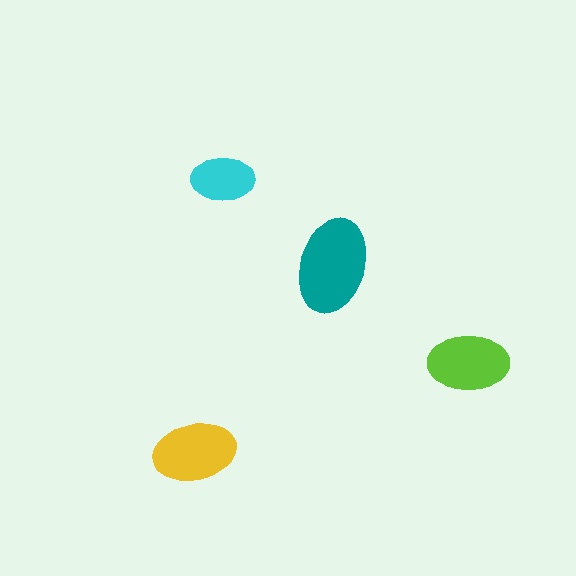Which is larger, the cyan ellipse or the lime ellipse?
The lime one.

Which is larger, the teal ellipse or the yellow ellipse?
The teal one.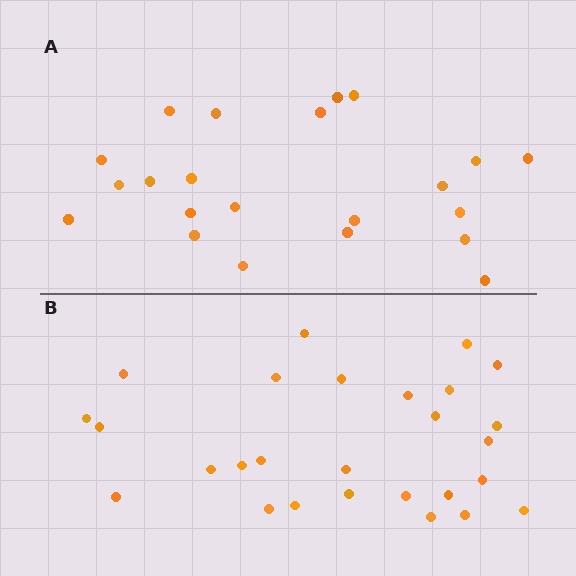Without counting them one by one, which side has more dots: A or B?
Region B (the bottom region) has more dots.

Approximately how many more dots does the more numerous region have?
Region B has about 5 more dots than region A.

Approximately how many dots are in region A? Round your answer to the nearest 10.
About 20 dots. (The exact count is 22, which rounds to 20.)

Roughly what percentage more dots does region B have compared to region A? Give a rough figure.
About 25% more.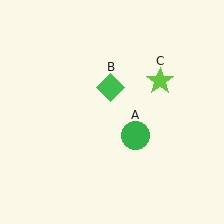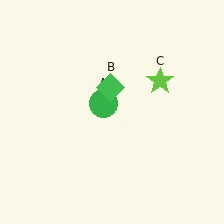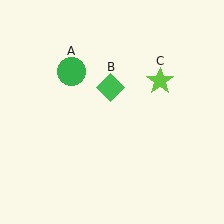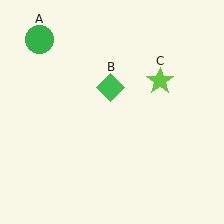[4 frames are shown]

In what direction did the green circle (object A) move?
The green circle (object A) moved up and to the left.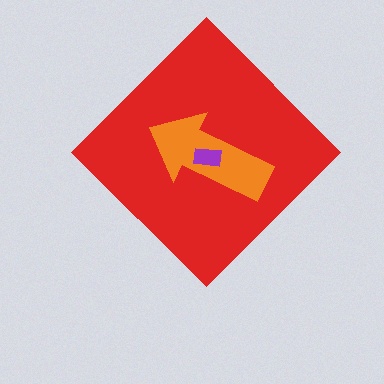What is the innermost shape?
The purple rectangle.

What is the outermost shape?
The red diamond.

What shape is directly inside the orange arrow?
The purple rectangle.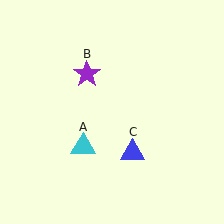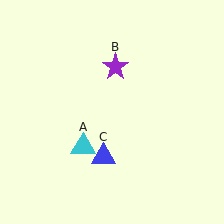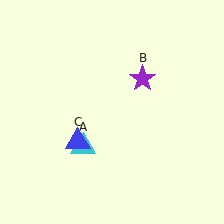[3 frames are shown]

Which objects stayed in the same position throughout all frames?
Cyan triangle (object A) remained stationary.